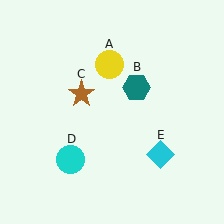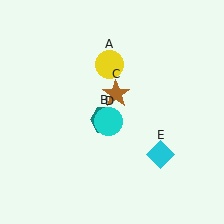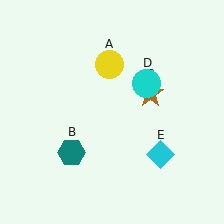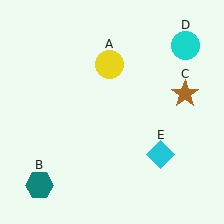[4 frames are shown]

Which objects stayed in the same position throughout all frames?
Yellow circle (object A) and cyan diamond (object E) remained stationary.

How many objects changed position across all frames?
3 objects changed position: teal hexagon (object B), brown star (object C), cyan circle (object D).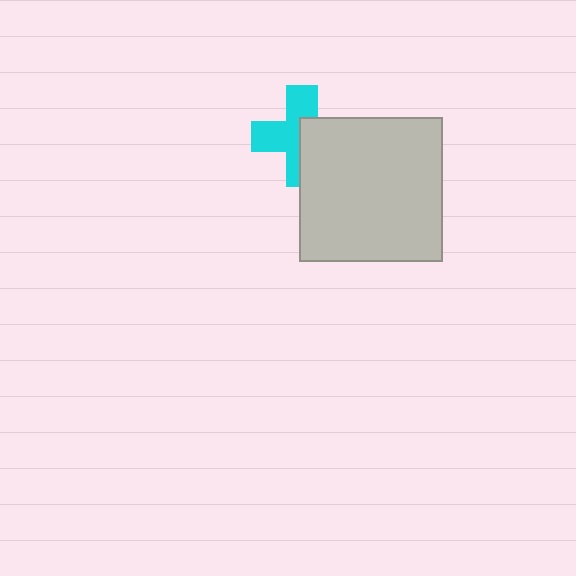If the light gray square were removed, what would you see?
You would see the complete cyan cross.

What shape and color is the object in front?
The object in front is a light gray square.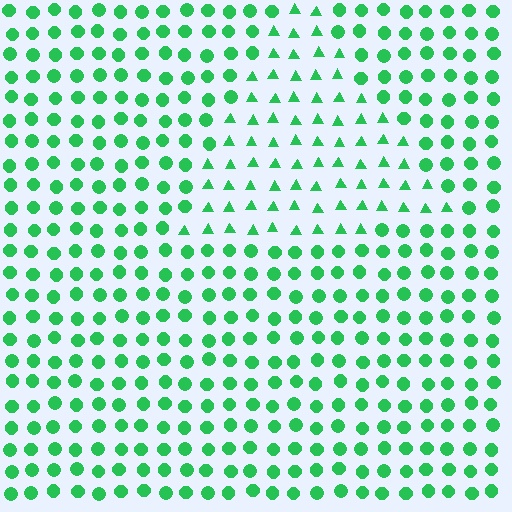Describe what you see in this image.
The image is filled with small green elements arranged in a uniform grid. A triangle-shaped region contains triangles, while the surrounding area contains circles. The boundary is defined purely by the change in element shape.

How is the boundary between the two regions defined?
The boundary is defined by a change in element shape: triangles inside vs. circles outside. All elements share the same color and spacing.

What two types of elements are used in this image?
The image uses triangles inside the triangle region and circles outside it.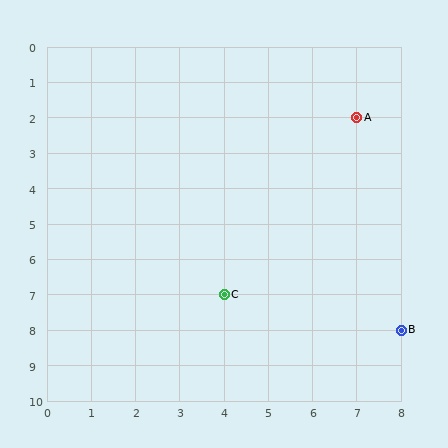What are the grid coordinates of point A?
Point A is at grid coordinates (7, 2).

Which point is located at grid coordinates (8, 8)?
Point B is at (8, 8).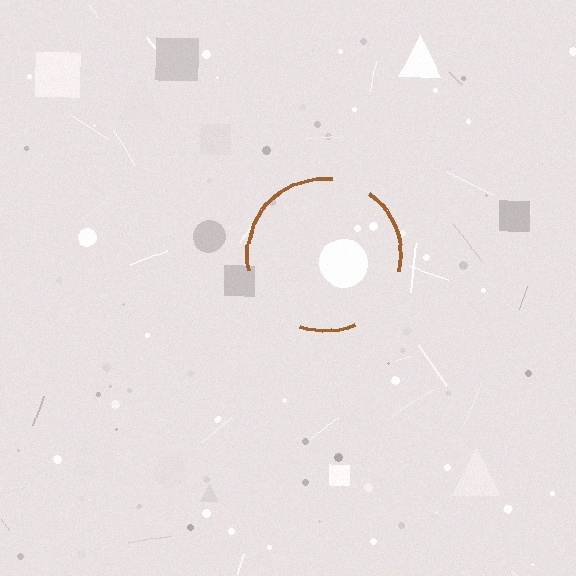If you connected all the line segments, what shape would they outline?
They would outline a circle.